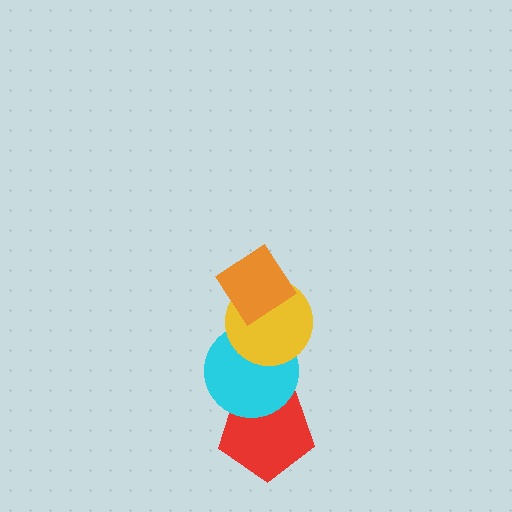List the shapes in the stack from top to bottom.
From top to bottom: the orange diamond, the yellow circle, the cyan circle, the red pentagon.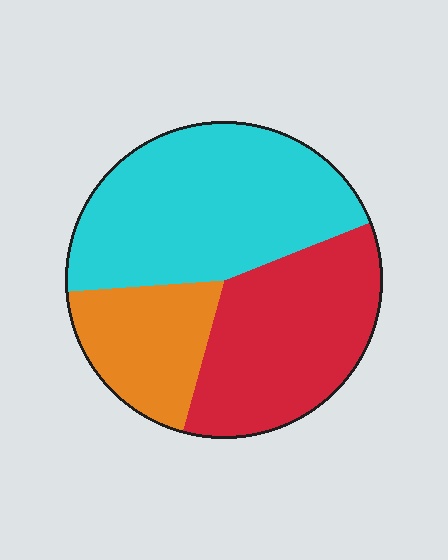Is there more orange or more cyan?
Cyan.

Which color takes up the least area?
Orange, at roughly 20%.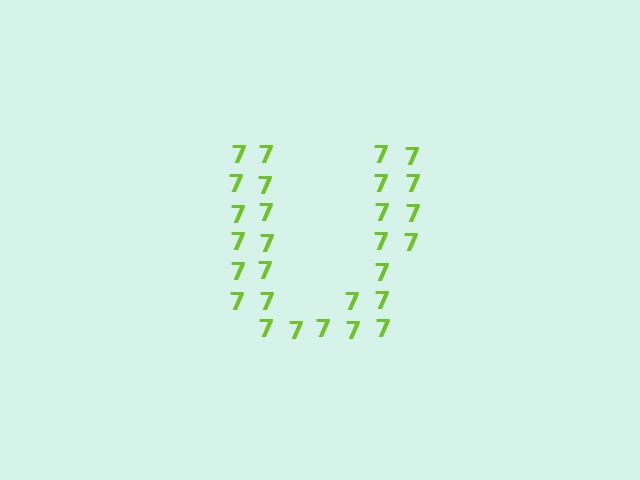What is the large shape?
The large shape is the letter U.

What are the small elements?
The small elements are digit 7's.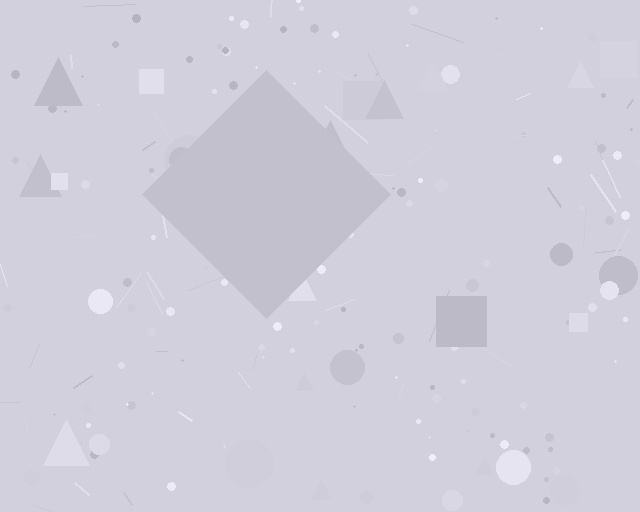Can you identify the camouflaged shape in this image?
The camouflaged shape is a diamond.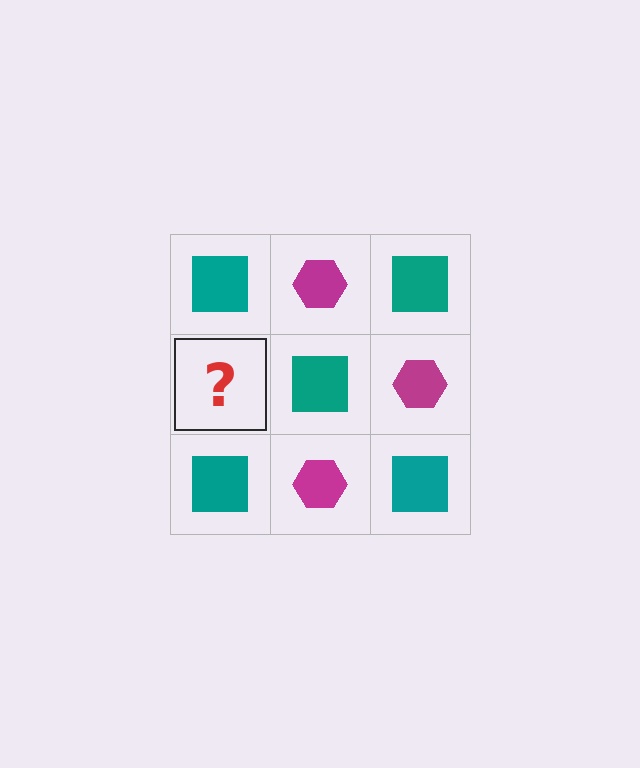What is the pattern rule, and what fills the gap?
The rule is that it alternates teal square and magenta hexagon in a checkerboard pattern. The gap should be filled with a magenta hexagon.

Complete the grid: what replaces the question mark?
The question mark should be replaced with a magenta hexagon.